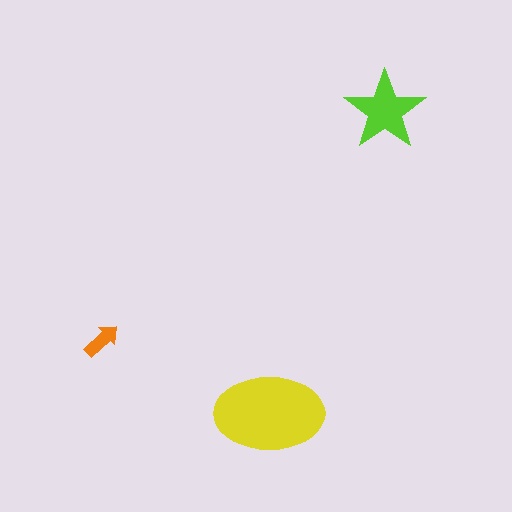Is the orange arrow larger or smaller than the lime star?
Smaller.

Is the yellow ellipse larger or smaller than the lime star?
Larger.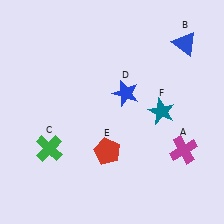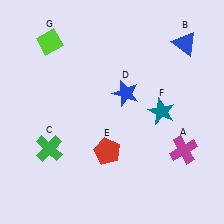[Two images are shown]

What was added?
A lime diamond (G) was added in Image 2.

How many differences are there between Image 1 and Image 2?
There is 1 difference between the two images.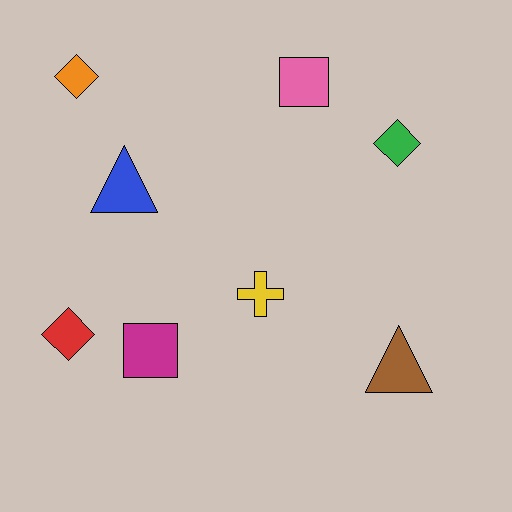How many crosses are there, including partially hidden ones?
There is 1 cross.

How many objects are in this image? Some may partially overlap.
There are 8 objects.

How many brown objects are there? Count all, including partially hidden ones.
There is 1 brown object.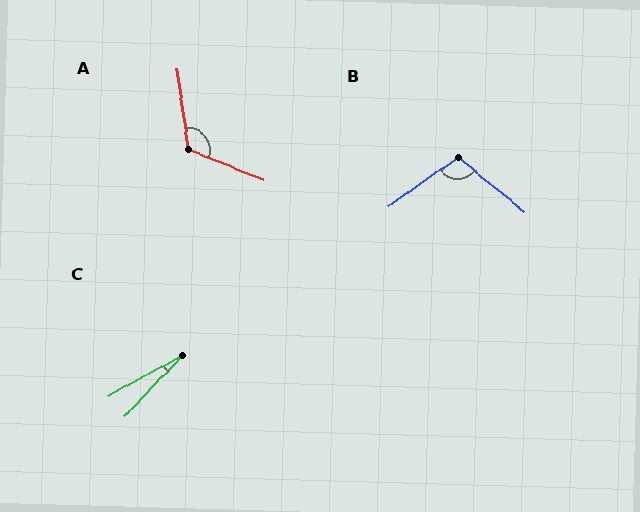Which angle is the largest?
A, at approximately 120 degrees.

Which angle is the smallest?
C, at approximately 18 degrees.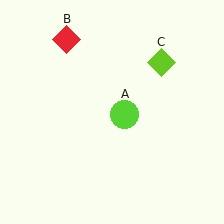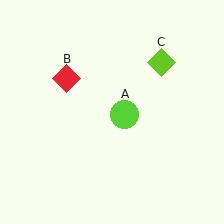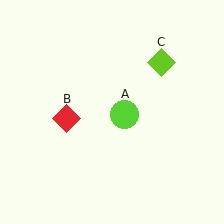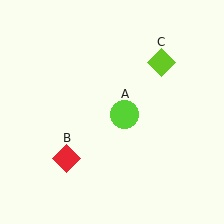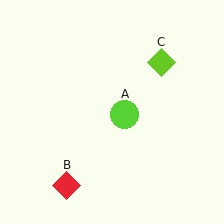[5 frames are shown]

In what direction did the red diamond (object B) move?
The red diamond (object B) moved down.